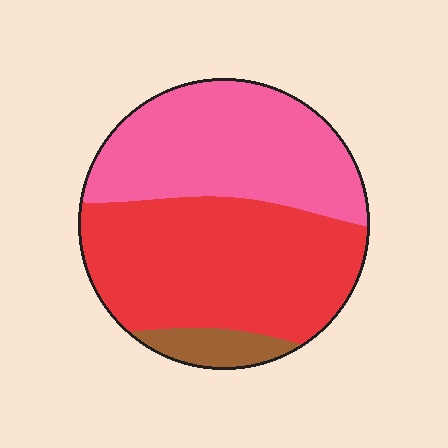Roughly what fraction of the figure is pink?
Pink takes up about two fifths (2/5) of the figure.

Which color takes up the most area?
Red, at roughly 50%.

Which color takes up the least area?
Brown, at roughly 5%.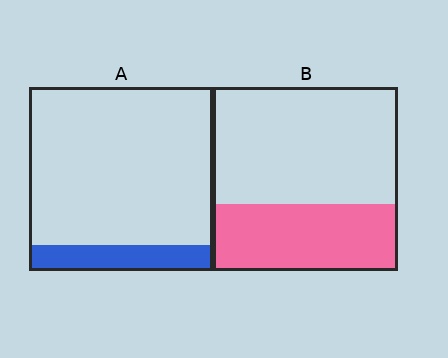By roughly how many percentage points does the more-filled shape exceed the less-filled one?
By roughly 20 percentage points (B over A).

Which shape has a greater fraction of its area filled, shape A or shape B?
Shape B.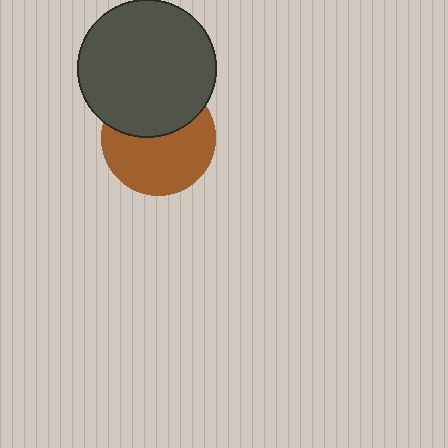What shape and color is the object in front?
The object in front is a dark gray circle.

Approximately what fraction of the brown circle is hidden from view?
Roughly 40% of the brown circle is hidden behind the dark gray circle.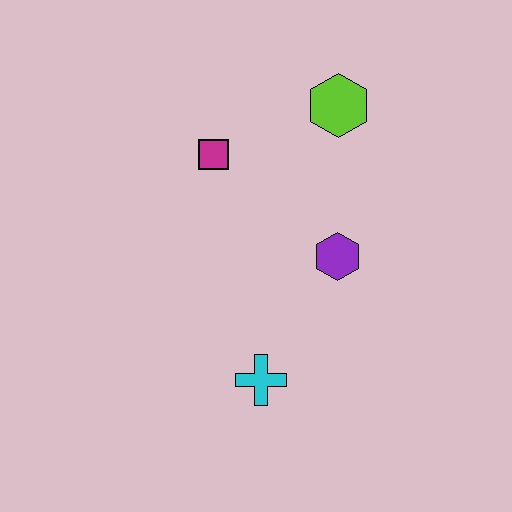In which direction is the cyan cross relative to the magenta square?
The cyan cross is below the magenta square.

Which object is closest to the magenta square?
The lime hexagon is closest to the magenta square.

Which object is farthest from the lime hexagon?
The cyan cross is farthest from the lime hexagon.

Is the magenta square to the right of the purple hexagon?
No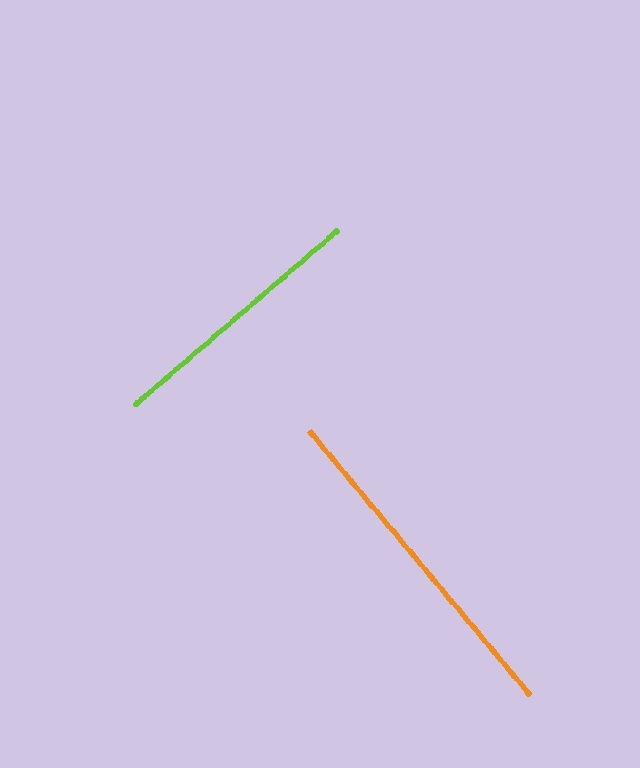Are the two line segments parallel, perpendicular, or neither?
Perpendicular — they meet at approximately 89°.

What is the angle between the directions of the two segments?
Approximately 89 degrees.